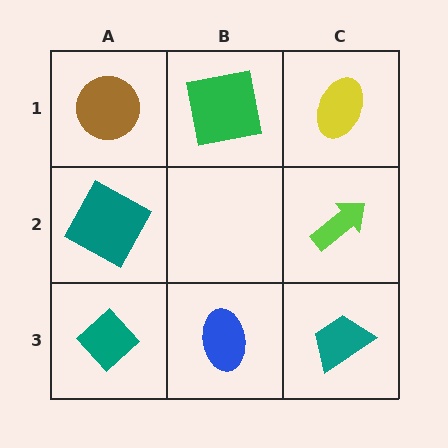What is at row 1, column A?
A brown circle.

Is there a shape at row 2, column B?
No, that cell is empty.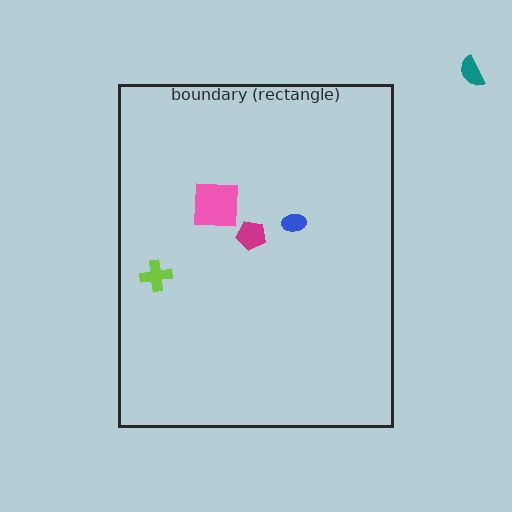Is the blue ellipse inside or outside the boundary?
Inside.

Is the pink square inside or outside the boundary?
Inside.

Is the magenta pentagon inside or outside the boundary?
Inside.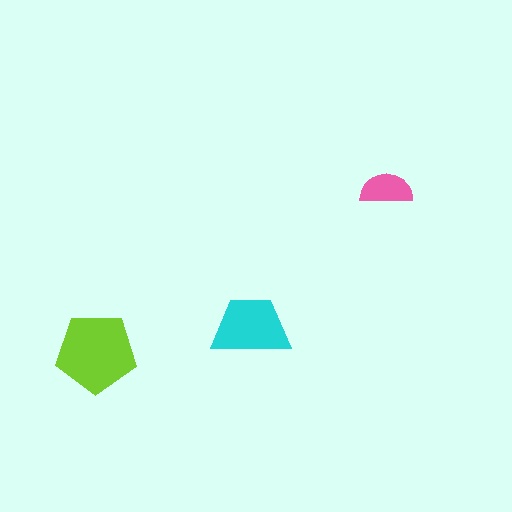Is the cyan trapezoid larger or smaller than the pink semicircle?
Larger.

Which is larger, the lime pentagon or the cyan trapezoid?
The lime pentagon.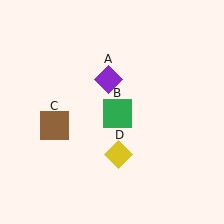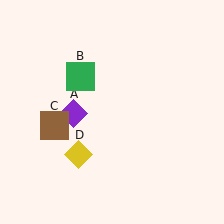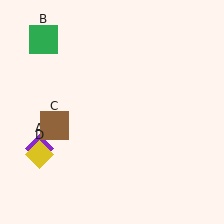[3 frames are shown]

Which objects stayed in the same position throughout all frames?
Brown square (object C) remained stationary.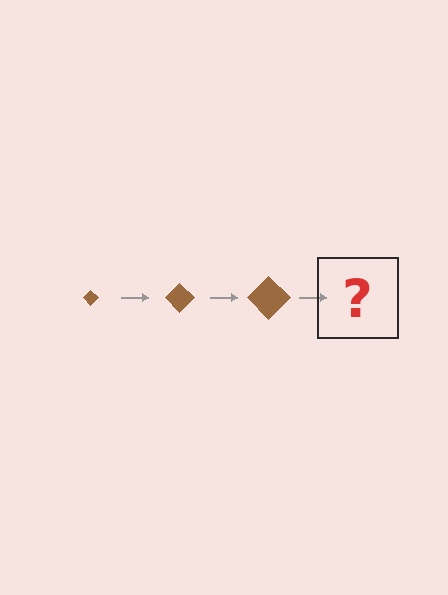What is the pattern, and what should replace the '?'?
The pattern is that the diamond gets progressively larger each step. The '?' should be a brown diamond, larger than the previous one.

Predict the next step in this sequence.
The next step is a brown diamond, larger than the previous one.